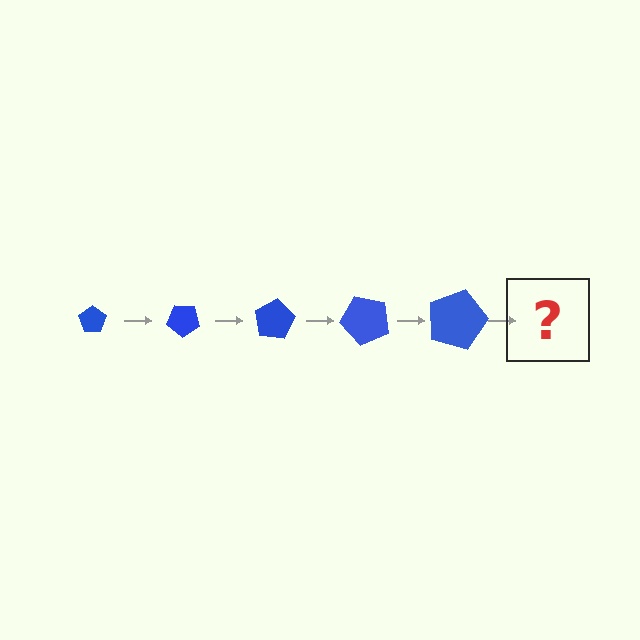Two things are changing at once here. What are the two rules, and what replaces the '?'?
The two rules are that the pentagon grows larger each step and it rotates 40 degrees each step. The '?' should be a pentagon, larger than the previous one and rotated 200 degrees from the start.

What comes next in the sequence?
The next element should be a pentagon, larger than the previous one and rotated 200 degrees from the start.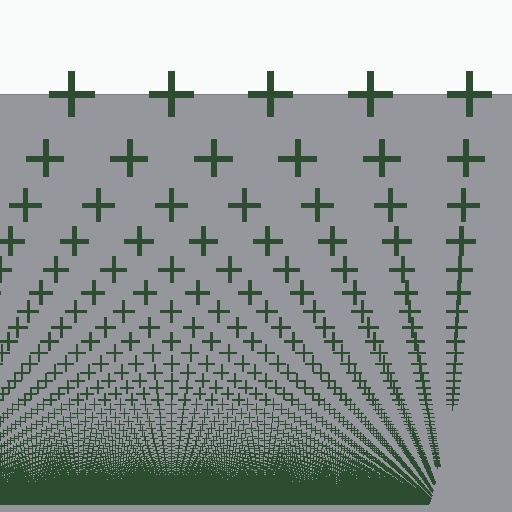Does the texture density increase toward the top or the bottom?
Density increases toward the bottom.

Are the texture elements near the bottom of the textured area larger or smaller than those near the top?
Smaller. The gradient is inverted — elements near the bottom are smaller and denser.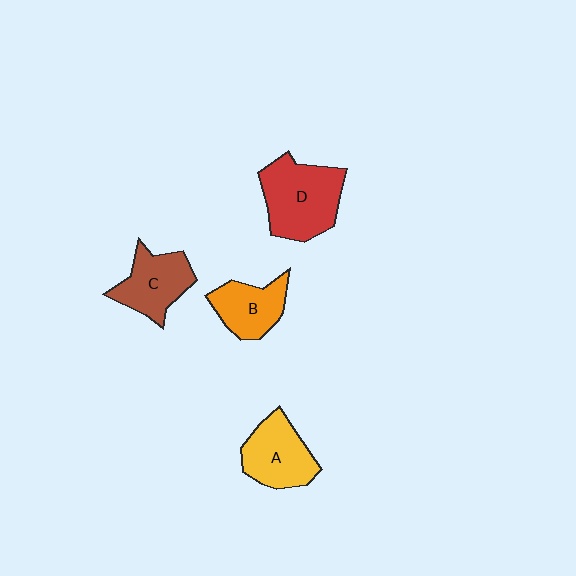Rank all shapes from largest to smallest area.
From largest to smallest: D (red), A (yellow), C (brown), B (orange).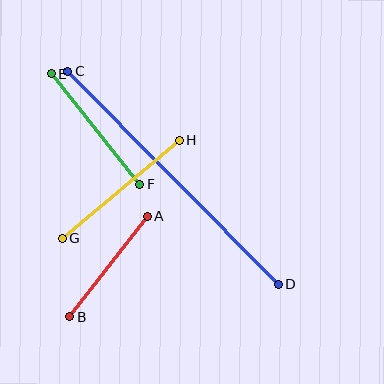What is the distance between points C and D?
The distance is approximately 300 pixels.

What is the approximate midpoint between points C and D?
The midpoint is at approximately (173, 178) pixels.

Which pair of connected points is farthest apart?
Points C and D are farthest apart.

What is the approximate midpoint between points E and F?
The midpoint is at approximately (96, 129) pixels.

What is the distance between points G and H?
The distance is approximately 153 pixels.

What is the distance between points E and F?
The distance is approximately 142 pixels.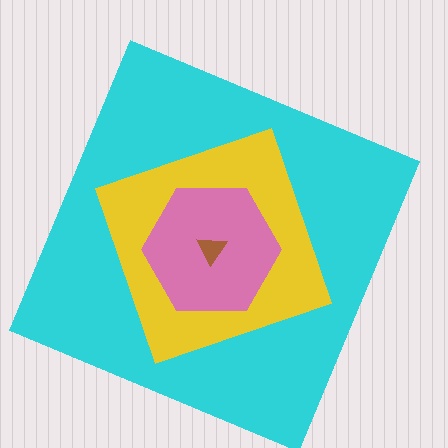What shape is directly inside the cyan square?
The yellow diamond.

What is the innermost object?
The brown triangle.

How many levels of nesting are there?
4.